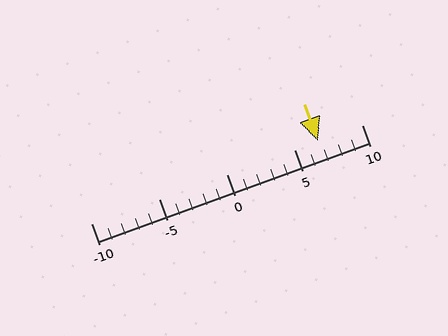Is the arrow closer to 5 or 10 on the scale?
The arrow is closer to 5.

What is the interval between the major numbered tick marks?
The major tick marks are spaced 5 units apart.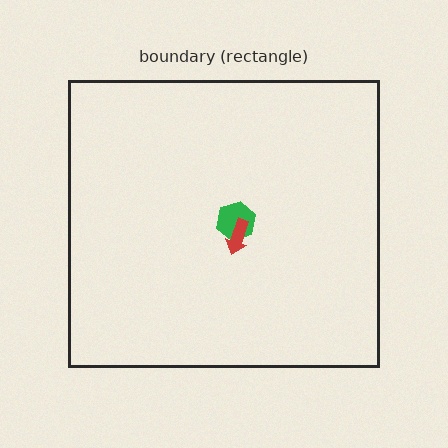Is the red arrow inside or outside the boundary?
Inside.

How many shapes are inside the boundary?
2 inside, 0 outside.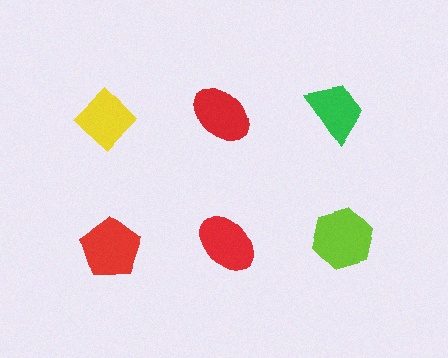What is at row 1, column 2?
A red ellipse.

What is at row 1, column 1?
A yellow diamond.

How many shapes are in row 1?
3 shapes.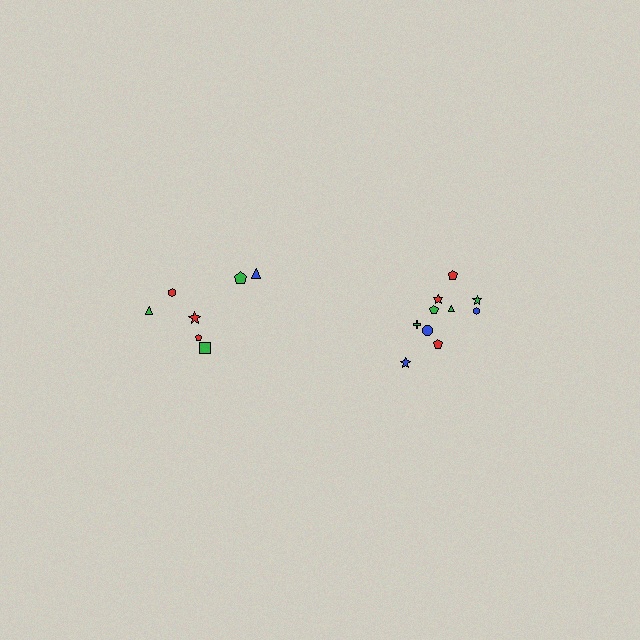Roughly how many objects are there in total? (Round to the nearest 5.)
Roughly 15 objects in total.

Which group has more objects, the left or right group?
The right group.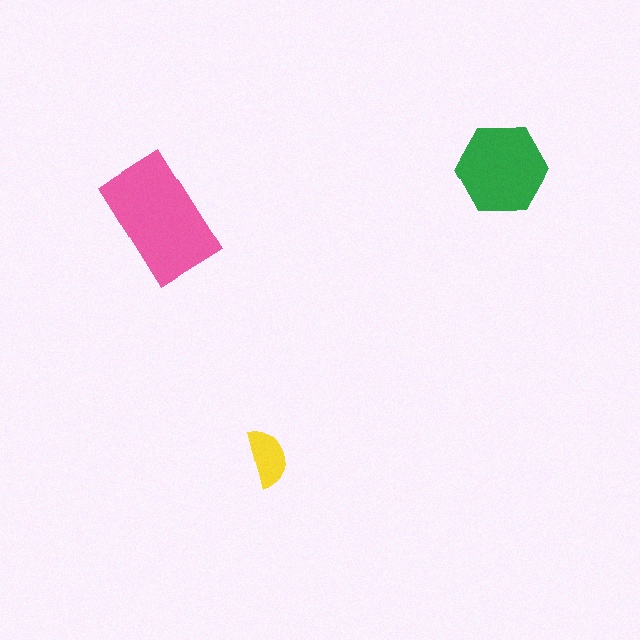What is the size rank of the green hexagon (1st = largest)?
2nd.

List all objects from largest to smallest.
The pink rectangle, the green hexagon, the yellow semicircle.